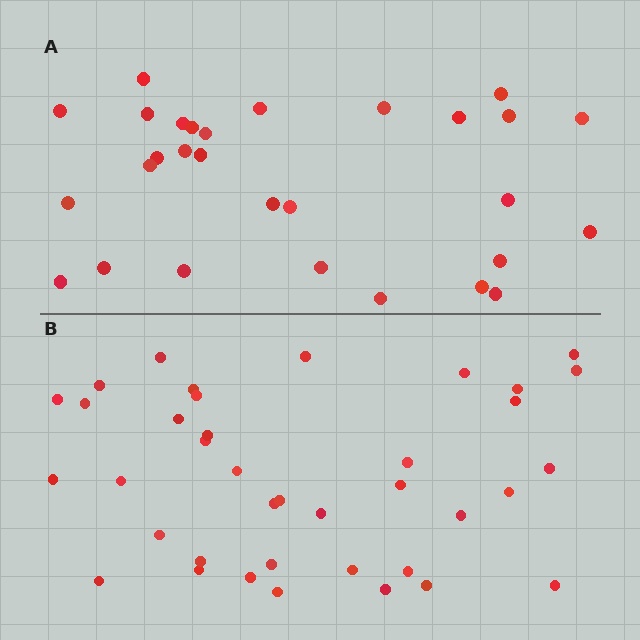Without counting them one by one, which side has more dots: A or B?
Region B (the bottom region) has more dots.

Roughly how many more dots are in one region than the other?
Region B has roughly 8 or so more dots than region A.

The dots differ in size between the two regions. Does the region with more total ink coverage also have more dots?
No. Region A has more total ink coverage because its dots are larger, but region B actually contains more individual dots. Total area can be misleading — the number of items is what matters here.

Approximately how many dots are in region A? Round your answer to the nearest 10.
About 30 dots. (The exact count is 29, which rounds to 30.)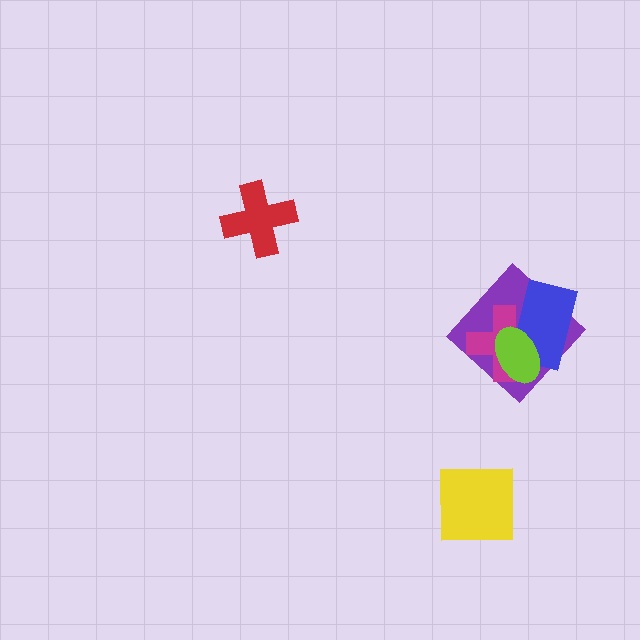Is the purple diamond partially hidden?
Yes, it is partially covered by another shape.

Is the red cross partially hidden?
No, no other shape covers it.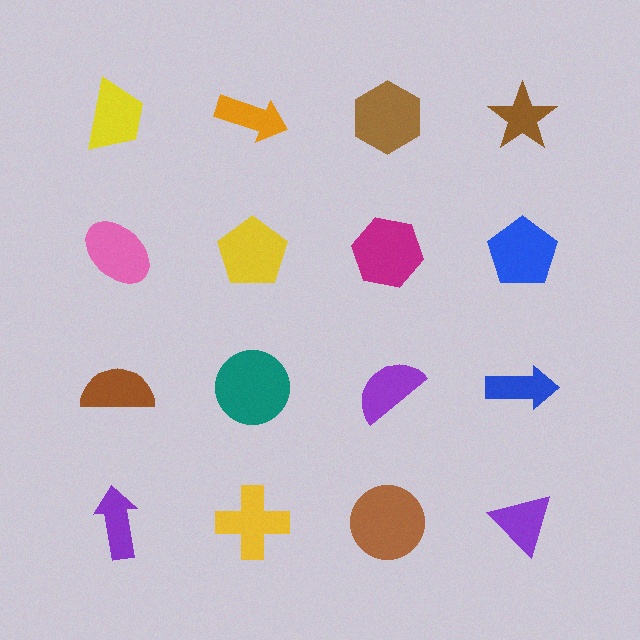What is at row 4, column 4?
A purple triangle.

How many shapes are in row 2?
4 shapes.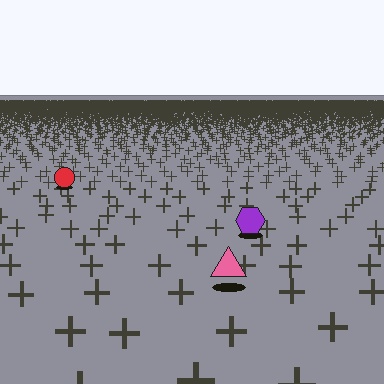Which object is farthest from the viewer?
The red circle is farthest from the viewer. It appears smaller and the ground texture around it is denser.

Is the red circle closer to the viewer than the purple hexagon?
No. The purple hexagon is closer — you can tell from the texture gradient: the ground texture is coarser near it.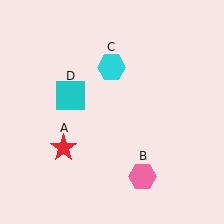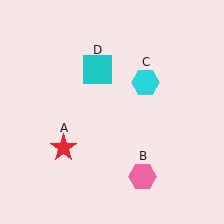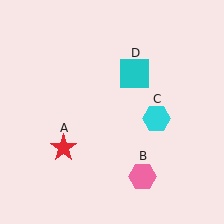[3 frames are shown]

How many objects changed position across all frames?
2 objects changed position: cyan hexagon (object C), cyan square (object D).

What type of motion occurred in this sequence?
The cyan hexagon (object C), cyan square (object D) rotated clockwise around the center of the scene.